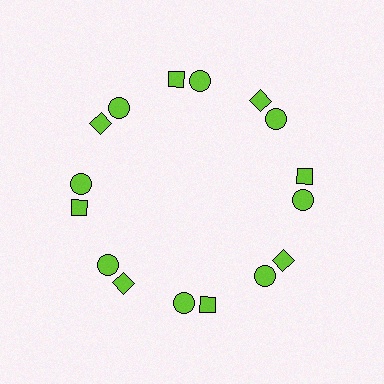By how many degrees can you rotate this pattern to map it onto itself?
The pattern maps onto itself every 45 degrees of rotation.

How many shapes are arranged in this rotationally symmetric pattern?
There are 16 shapes, arranged in 8 groups of 2.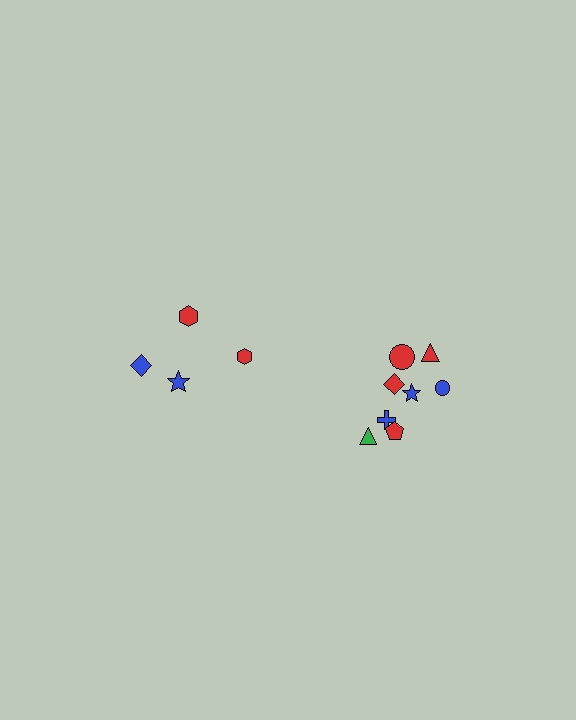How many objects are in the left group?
There are 4 objects.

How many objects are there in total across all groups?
There are 12 objects.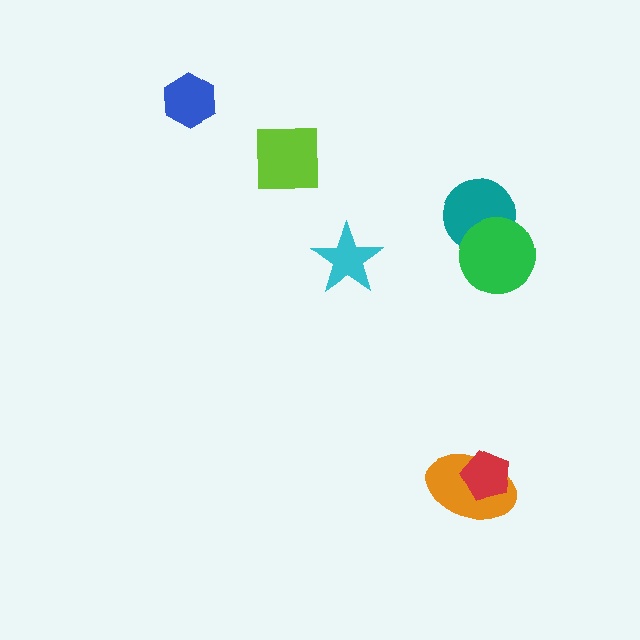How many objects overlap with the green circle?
1 object overlaps with the green circle.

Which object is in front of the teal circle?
The green circle is in front of the teal circle.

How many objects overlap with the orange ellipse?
1 object overlaps with the orange ellipse.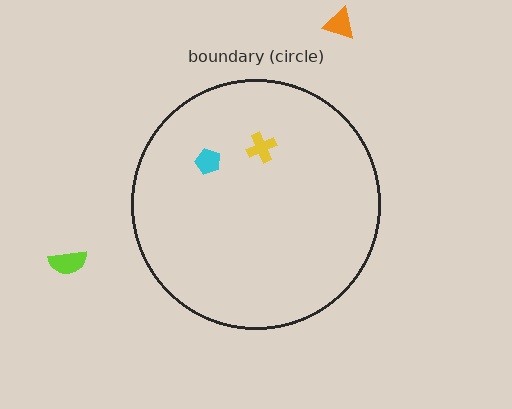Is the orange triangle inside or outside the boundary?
Outside.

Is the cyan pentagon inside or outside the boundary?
Inside.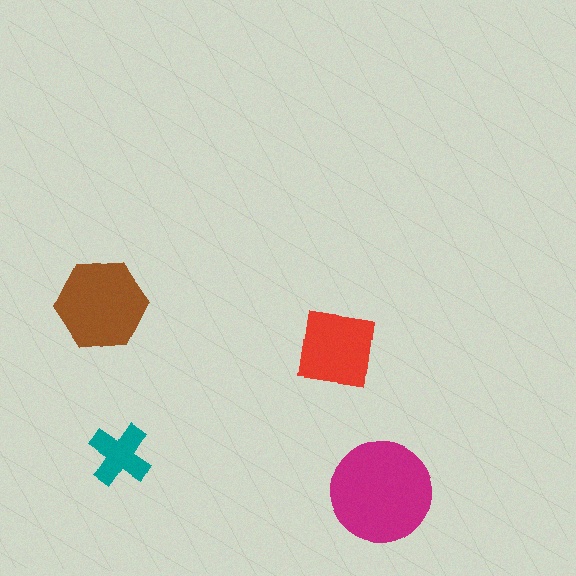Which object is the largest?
The magenta circle.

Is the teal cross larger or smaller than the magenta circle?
Smaller.